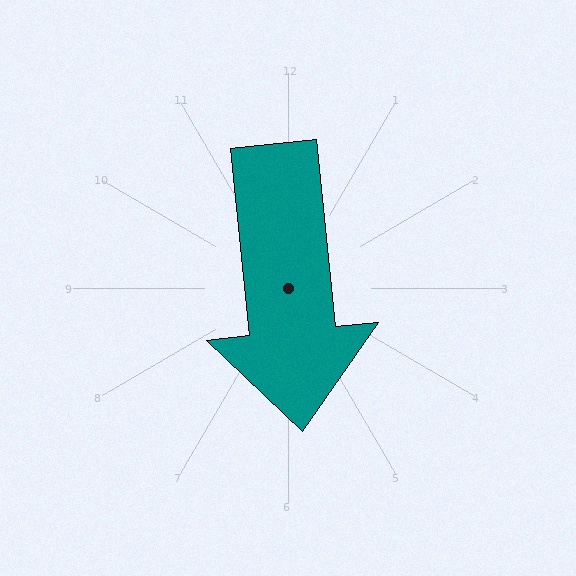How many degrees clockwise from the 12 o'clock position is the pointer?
Approximately 174 degrees.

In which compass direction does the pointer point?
South.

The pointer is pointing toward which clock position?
Roughly 6 o'clock.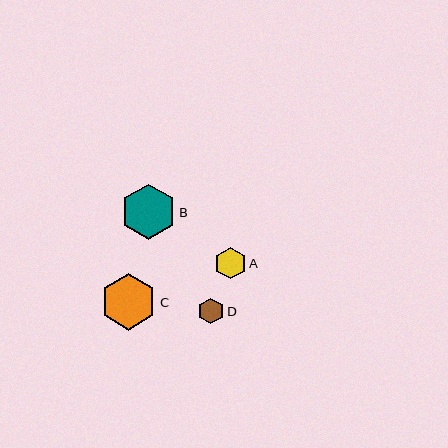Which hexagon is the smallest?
Hexagon D is the smallest with a size of approximately 26 pixels.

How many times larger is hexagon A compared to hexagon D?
Hexagon A is approximately 1.2 times the size of hexagon D.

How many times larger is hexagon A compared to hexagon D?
Hexagon A is approximately 1.2 times the size of hexagon D.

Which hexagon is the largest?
Hexagon C is the largest with a size of approximately 56 pixels.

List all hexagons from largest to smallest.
From largest to smallest: C, B, A, D.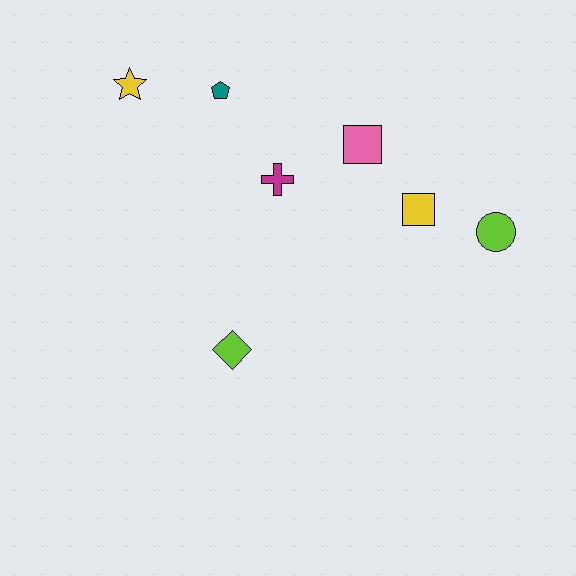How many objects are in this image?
There are 7 objects.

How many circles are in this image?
There is 1 circle.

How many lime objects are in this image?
There are 2 lime objects.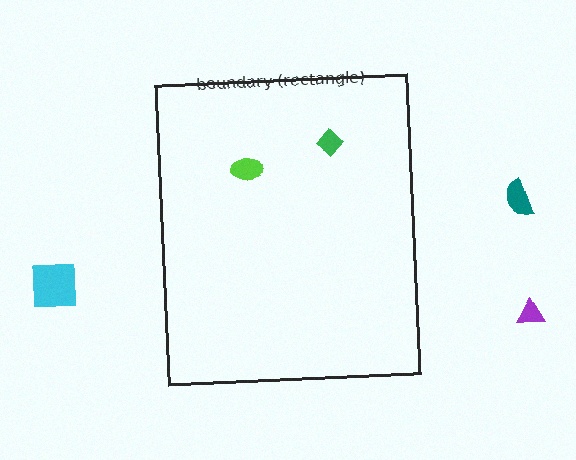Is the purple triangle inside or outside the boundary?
Outside.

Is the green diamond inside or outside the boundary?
Inside.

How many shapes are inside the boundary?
2 inside, 3 outside.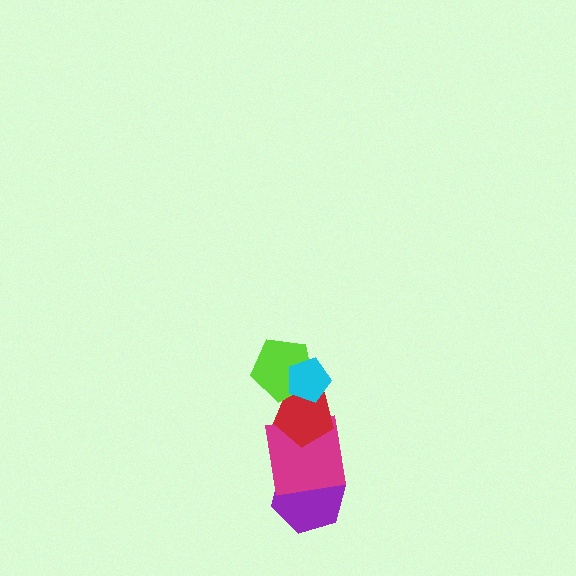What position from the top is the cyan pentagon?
The cyan pentagon is 1st from the top.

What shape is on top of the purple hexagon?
The magenta square is on top of the purple hexagon.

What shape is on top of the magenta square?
The red pentagon is on top of the magenta square.